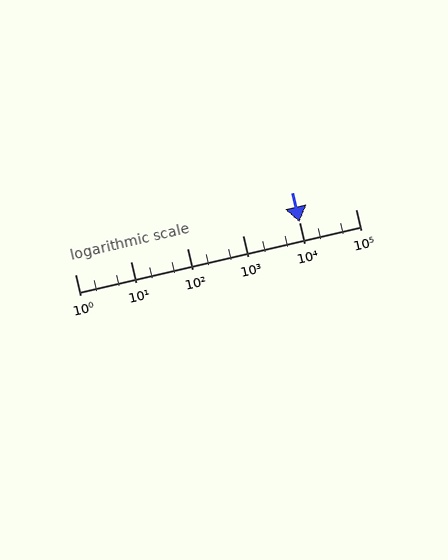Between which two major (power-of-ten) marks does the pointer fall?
The pointer is between 10000 and 100000.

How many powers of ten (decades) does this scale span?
The scale spans 5 decades, from 1 to 100000.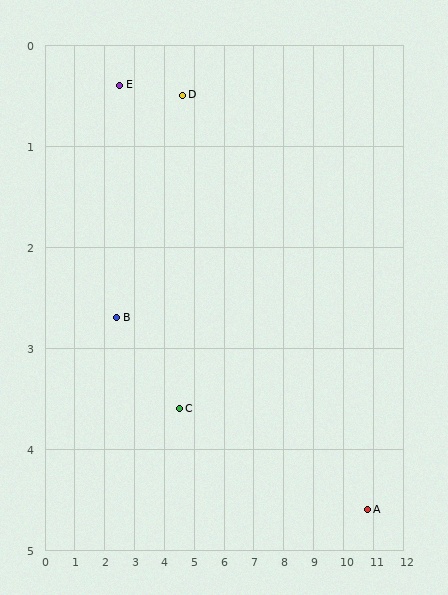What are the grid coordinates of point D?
Point D is at approximately (4.6, 0.5).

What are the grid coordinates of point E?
Point E is at approximately (2.5, 0.4).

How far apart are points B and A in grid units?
Points B and A are about 8.6 grid units apart.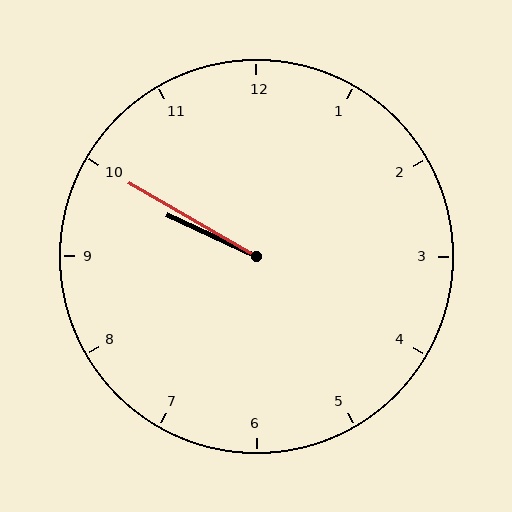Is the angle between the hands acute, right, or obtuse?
It is acute.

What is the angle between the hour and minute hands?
Approximately 5 degrees.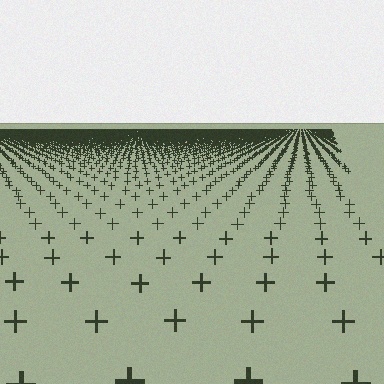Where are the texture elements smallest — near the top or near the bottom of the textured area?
Near the top.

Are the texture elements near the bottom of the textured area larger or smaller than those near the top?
Larger. Near the bottom, elements are closer to the viewer and appear at a bigger on-screen size.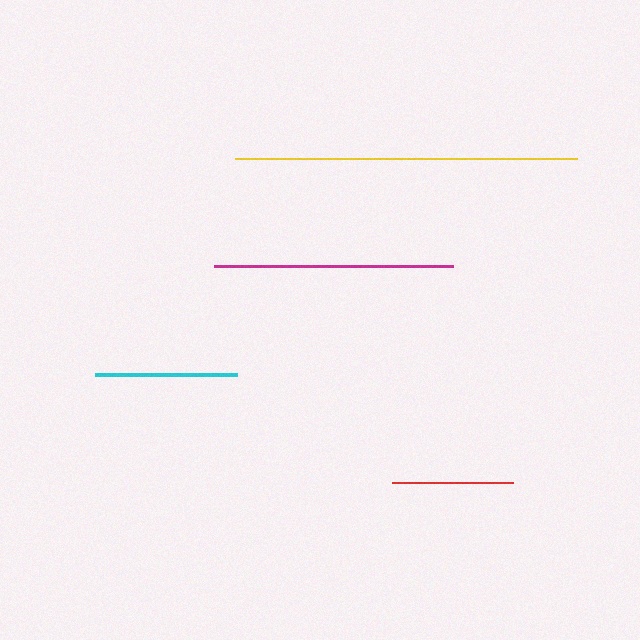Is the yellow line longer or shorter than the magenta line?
The yellow line is longer than the magenta line.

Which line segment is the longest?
The yellow line is the longest at approximately 342 pixels.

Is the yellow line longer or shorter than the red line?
The yellow line is longer than the red line.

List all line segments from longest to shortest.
From longest to shortest: yellow, magenta, cyan, red.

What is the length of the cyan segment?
The cyan segment is approximately 141 pixels long.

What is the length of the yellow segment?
The yellow segment is approximately 342 pixels long.